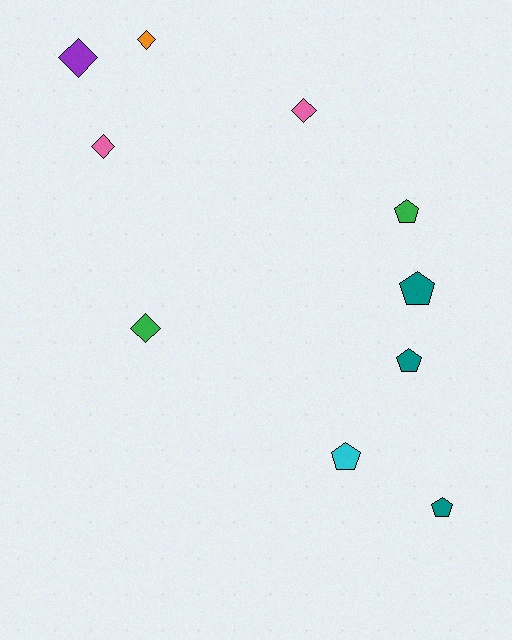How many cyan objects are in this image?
There is 1 cyan object.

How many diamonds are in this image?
There are 5 diamonds.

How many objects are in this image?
There are 10 objects.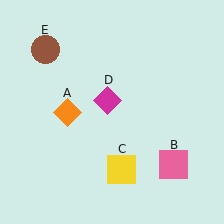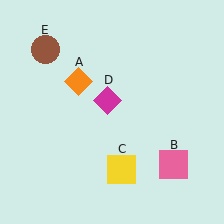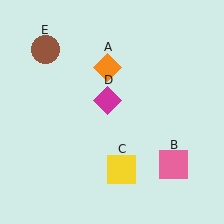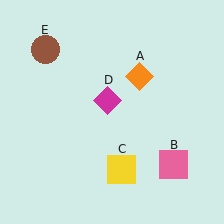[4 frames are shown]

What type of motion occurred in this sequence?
The orange diamond (object A) rotated clockwise around the center of the scene.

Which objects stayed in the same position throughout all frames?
Pink square (object B) and yellow square (object C) and magenta diamond (object D) and brown circle (object E) remained stationary.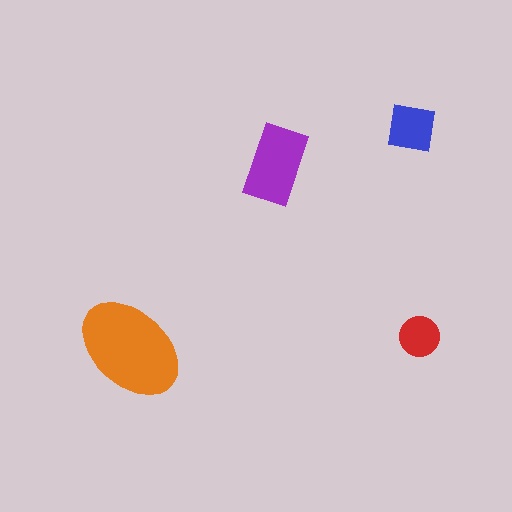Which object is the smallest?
The red circle.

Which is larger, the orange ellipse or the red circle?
The orange ellipse.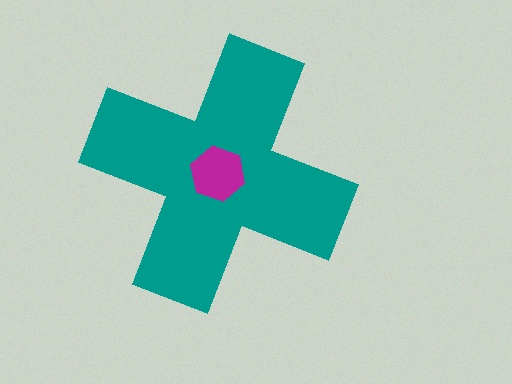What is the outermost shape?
The teal cross.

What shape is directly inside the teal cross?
The magenta hexagon.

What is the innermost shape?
The magenta hexagon.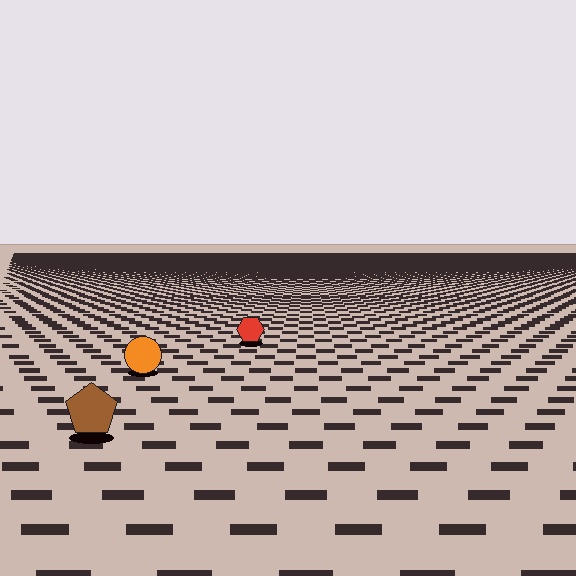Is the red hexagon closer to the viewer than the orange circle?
No. The orange circle is closer — you can tell from the texture gradient: the ground texture is coarser near it.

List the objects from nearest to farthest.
From nearest to farthest: the brown pentagon, the orange circle, the red hexagon.